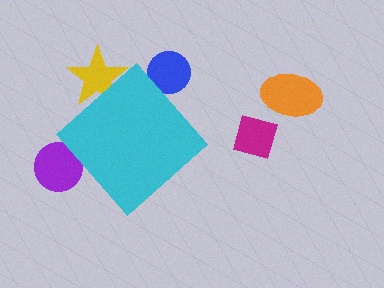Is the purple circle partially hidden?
Yes, the purple circle is partially hidden behind the cyan diamond.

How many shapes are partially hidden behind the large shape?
3 shapes are partially hidden.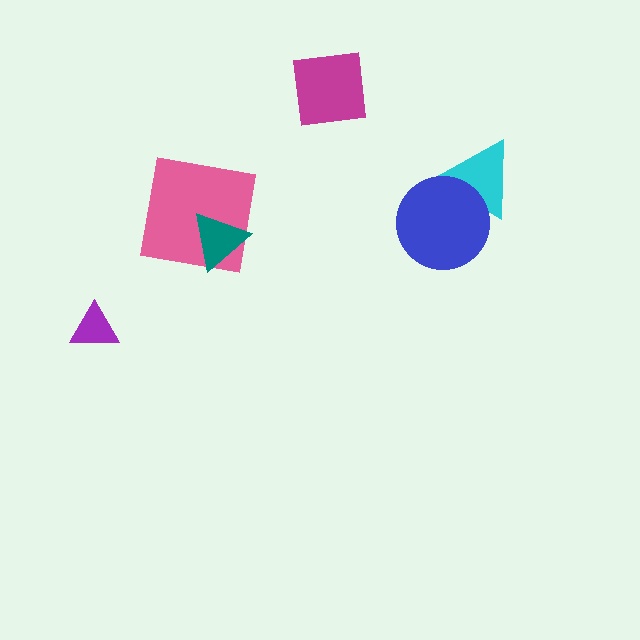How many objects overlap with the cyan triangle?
1 object overlaps with the cyan triangle.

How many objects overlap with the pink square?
1 object overlaps with the pink square.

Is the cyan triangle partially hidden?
Yes, it is partially covered by another shape.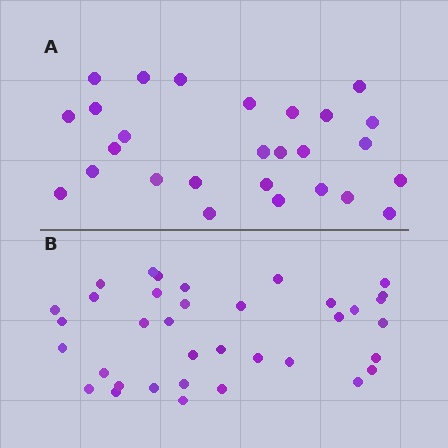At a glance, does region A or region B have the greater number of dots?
Region B (the bottom region) has more dots.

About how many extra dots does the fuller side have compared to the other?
Region B has roughly 8 or so more dots than region A.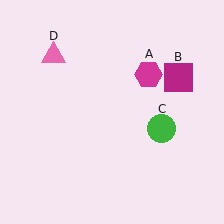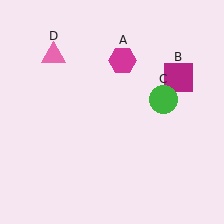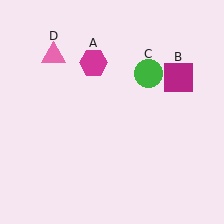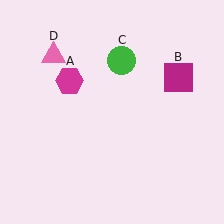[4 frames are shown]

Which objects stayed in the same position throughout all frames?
Magenta square (object B) and pink triangle (object D) remained stationary.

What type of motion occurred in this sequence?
The magenta hexagon (object A), green circle (object C) rotated counterclockwise around the center of the scene.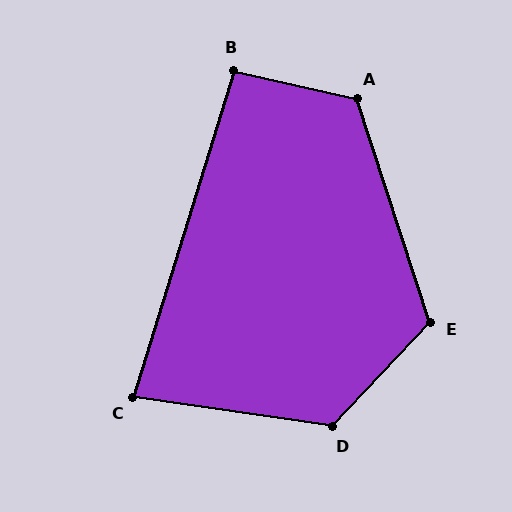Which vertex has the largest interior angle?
D, at approximately 125 degrees.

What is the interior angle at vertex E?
Approximately 118 degrees (obtuse).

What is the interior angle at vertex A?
Approximately 121 degrees (obtuse).